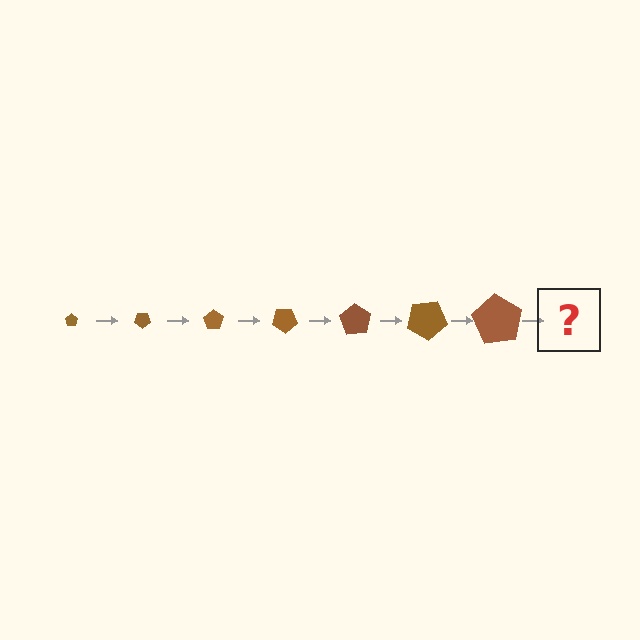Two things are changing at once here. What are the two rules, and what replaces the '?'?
The two rules are that the pentagon grows larger each step and it rotates 35 degrees each step. The '?' should be a pentagon, larger than the previous one and rotated 245 degrees from the start.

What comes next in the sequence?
The next element should be a pentagon, larger than the previous one and rotated 245 degrees from the start.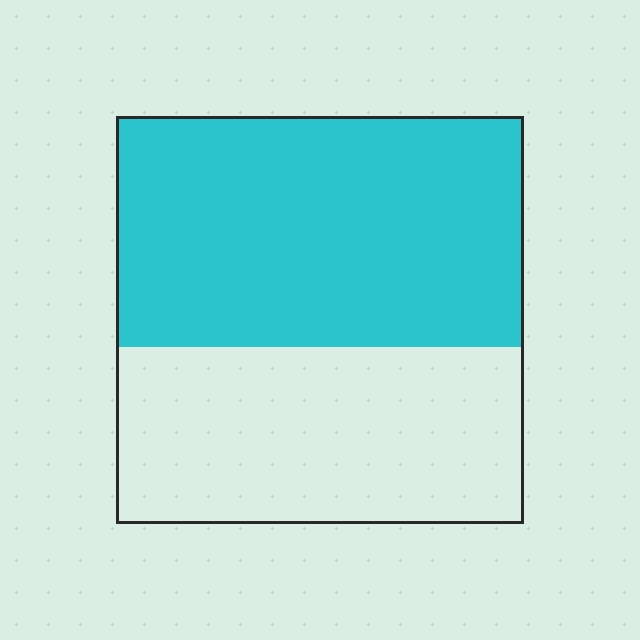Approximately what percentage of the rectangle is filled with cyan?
Approximately 55%.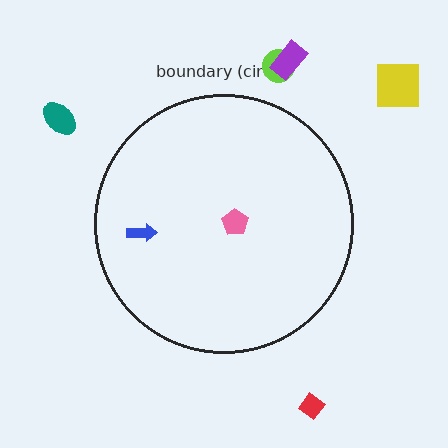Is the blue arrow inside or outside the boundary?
Inside.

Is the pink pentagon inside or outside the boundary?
Inside.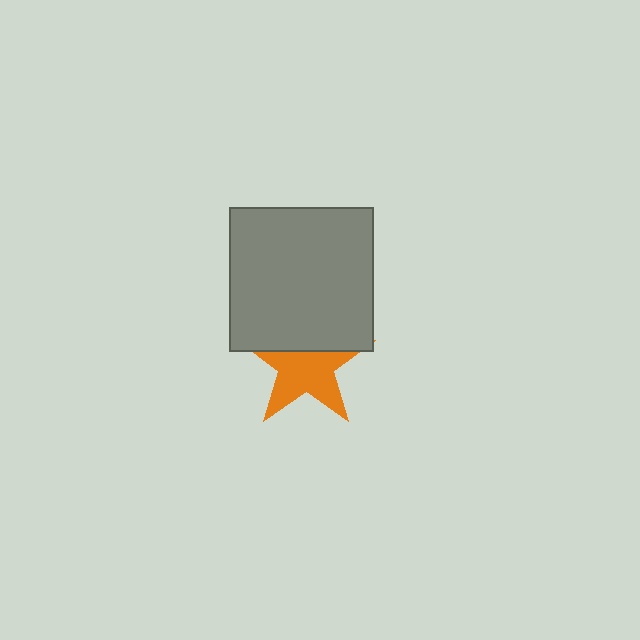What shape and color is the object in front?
The object in front is a gray rectangle.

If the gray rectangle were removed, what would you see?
You would see the complete orange star.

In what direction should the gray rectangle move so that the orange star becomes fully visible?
The gray rectangle should move up. That is the shortest direction to clear the overlap and leave the orange star fully visible.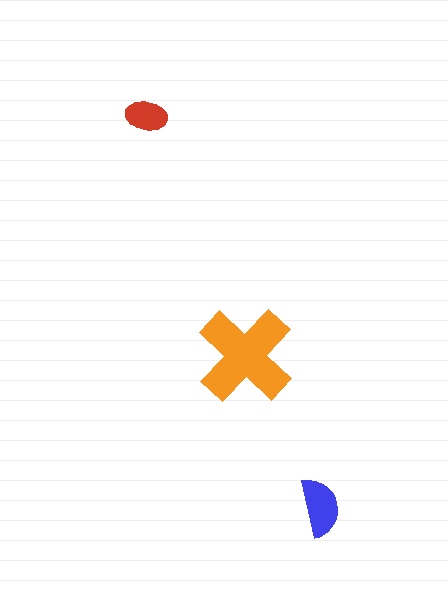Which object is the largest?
The orange cross.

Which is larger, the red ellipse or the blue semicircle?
The blue semicircle.